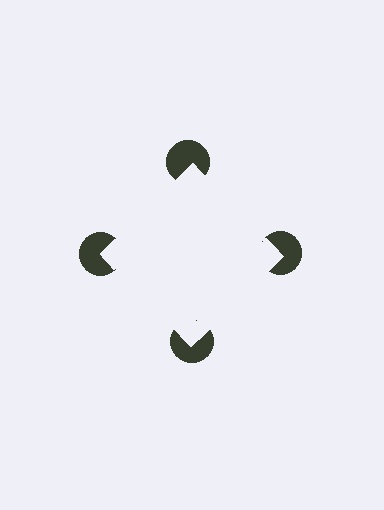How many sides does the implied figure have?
4 sides.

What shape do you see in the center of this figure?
An illusory square — its edges are inferred from the aligned wedge cuts in the pac-man discs, not physically drawn.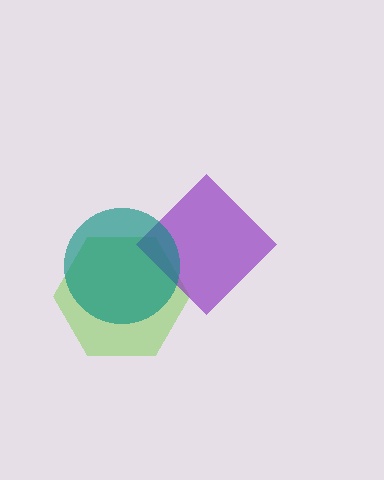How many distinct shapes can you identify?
There are 3 distinct shapes: a lime hexagon, a purple diamond, a teal circle.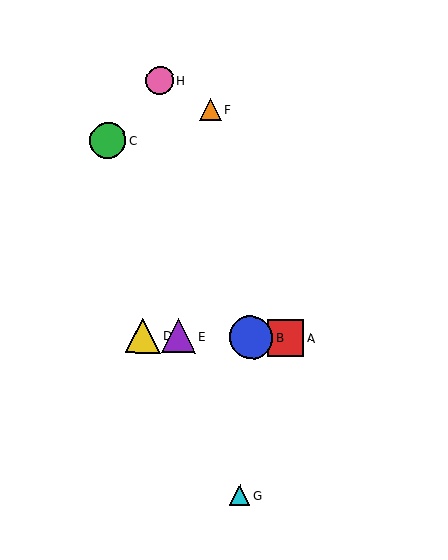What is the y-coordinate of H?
Object H is at y≈81.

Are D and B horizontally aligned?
Yes, both are at y≈335.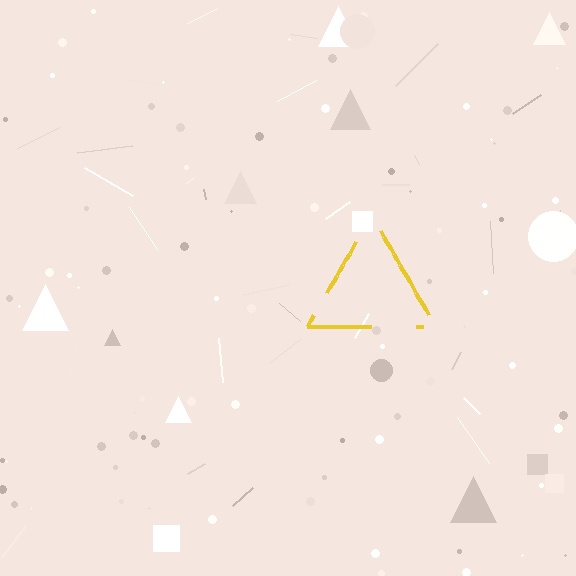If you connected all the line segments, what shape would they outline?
They would outline a triangle.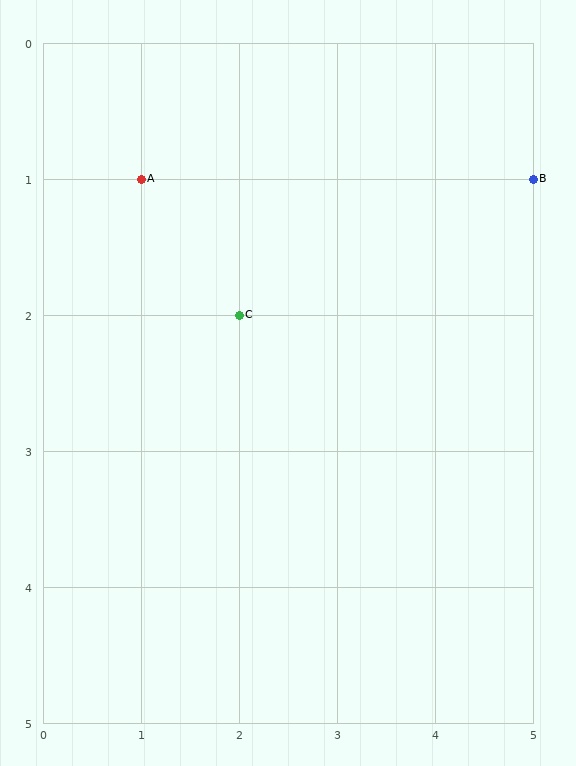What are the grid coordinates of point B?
Point B is at grid coordinates (5, 1).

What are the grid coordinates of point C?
Point C is at grid coordinates (2, 2).